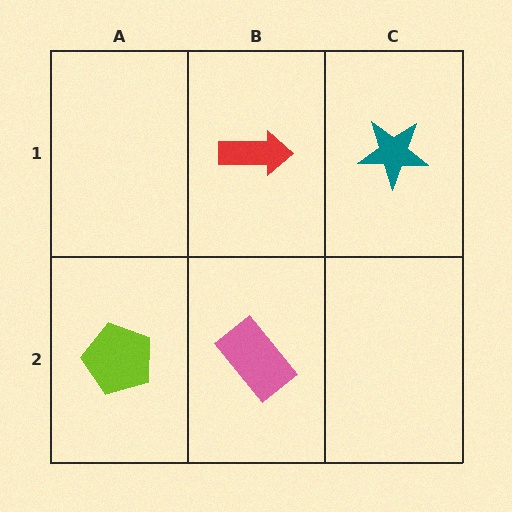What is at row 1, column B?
A red arrow.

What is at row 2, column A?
A lime pentagon.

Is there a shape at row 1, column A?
No, that cell is empty.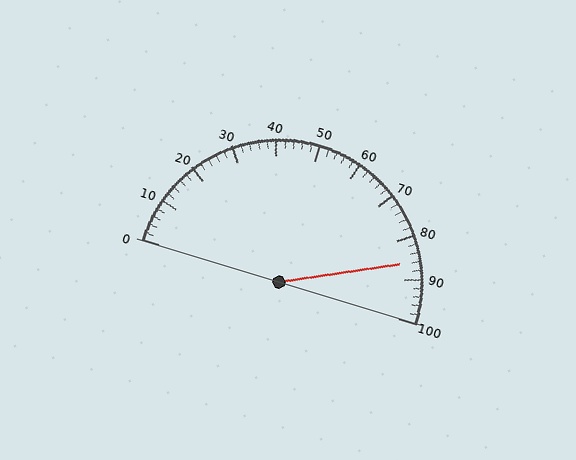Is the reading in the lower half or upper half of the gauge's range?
The reading is in the upper half of the range (0 to 100).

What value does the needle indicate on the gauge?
The needle indicates approximately 86.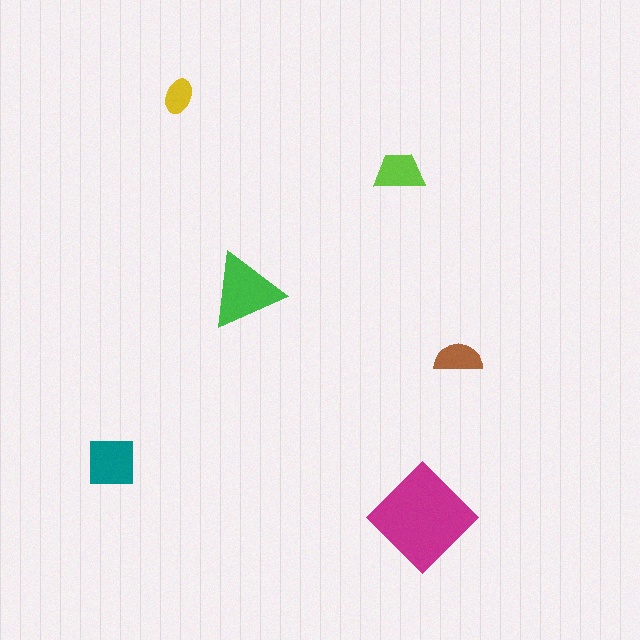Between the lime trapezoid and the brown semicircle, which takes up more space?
The lime trapezoid.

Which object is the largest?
The magenta diamond.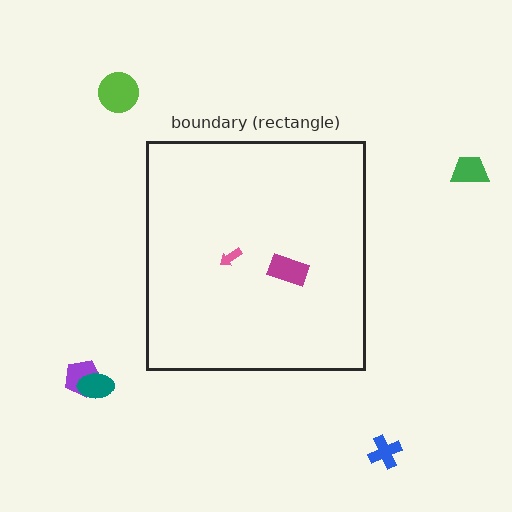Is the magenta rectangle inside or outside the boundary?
Inside.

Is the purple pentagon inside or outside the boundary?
Outside.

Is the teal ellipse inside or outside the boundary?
Outside.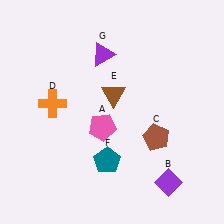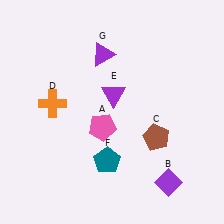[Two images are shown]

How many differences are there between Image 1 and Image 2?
There is 1 difference between the two images.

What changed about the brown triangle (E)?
In Image 1, E is brown. In Image 2, it changed to purple.